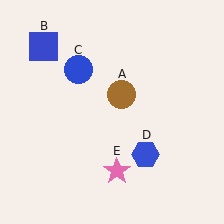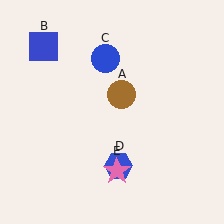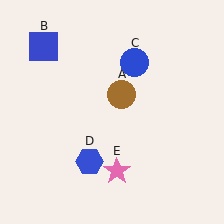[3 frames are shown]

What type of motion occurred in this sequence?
The blue circle (object C), blue hexagon (object D) rotated clockwise around the center of the scene.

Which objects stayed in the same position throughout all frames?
Brown circle (object A) and blue square (object B) and pink star (object E) remained stationary.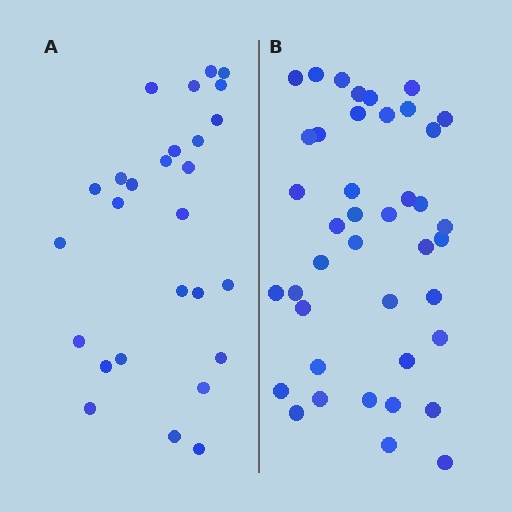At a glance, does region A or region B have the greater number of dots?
Region B (the right region) has more dots.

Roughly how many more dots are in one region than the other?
Region B has approximately 15 more dots than region A.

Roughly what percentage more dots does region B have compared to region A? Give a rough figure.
About 50% more.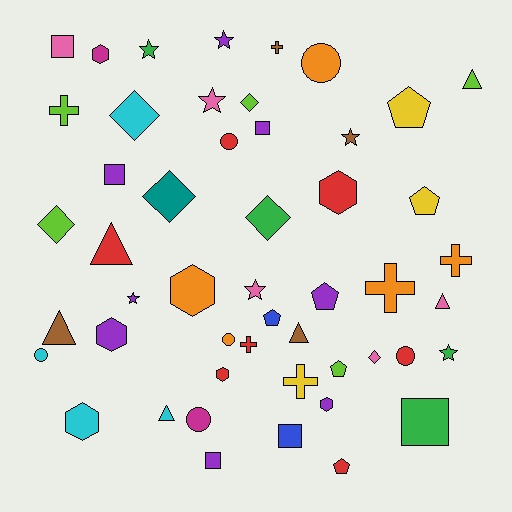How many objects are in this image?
There are 50 objects.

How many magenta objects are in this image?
There are 2 magenta objects.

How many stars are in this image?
There are 7 stars.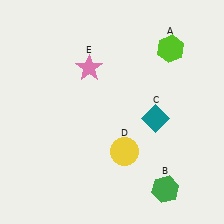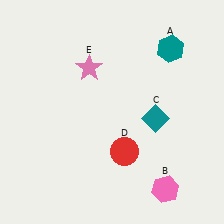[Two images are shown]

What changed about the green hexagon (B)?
In Image 1, B is green. In Image 2, it changed to pink.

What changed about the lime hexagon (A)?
In Image 1, A is lime. In Image 2, it changed to teal.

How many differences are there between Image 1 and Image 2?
There are 3 differences between the two images.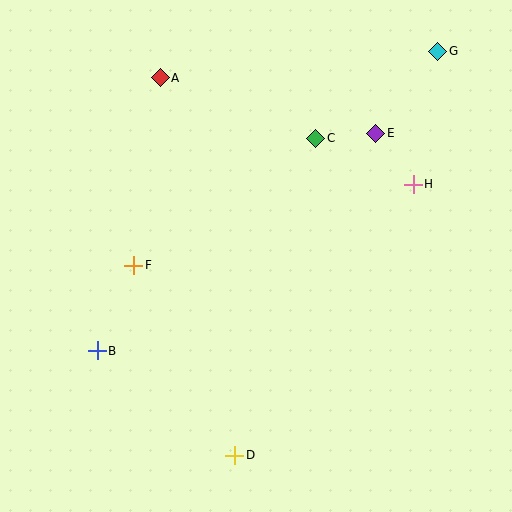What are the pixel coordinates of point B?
Point B is at (97, 351).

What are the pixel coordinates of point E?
Point E is at (376, 133).